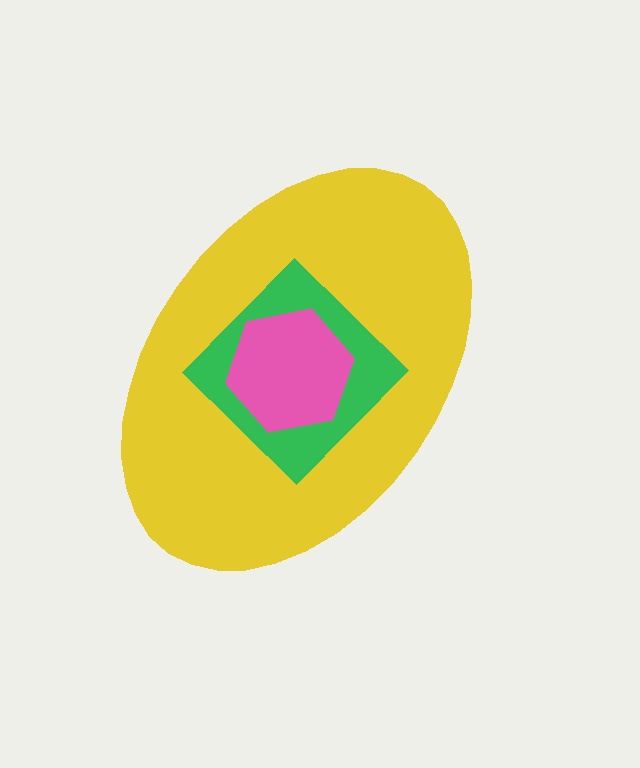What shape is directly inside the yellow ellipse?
The green diamond.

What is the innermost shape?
The pink hexagon.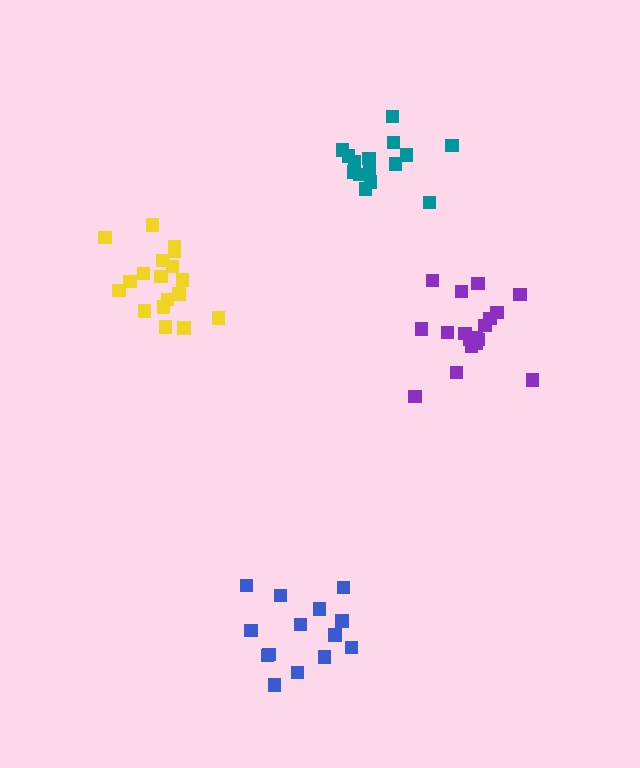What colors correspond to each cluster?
The clusters are colored: teal, yellow, purple, blue.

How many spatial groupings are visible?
There are 4 spatial groupings.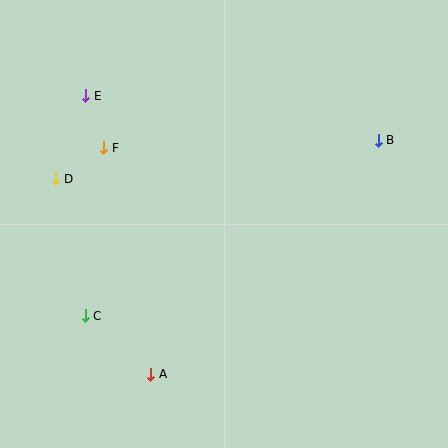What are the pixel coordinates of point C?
Point C is at (85, 316).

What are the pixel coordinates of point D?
Point D is at (56, 179).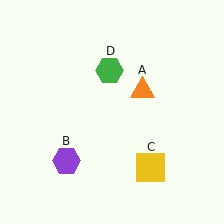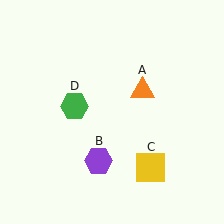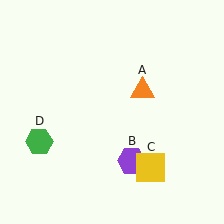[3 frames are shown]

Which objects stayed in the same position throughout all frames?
Orange triangle (object A) and yellow square (object C) remained stationary.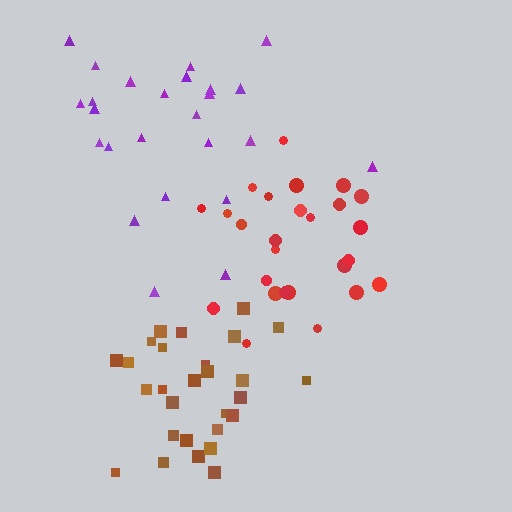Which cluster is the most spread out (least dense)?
Purple.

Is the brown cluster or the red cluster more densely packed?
Red.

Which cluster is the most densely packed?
Red.